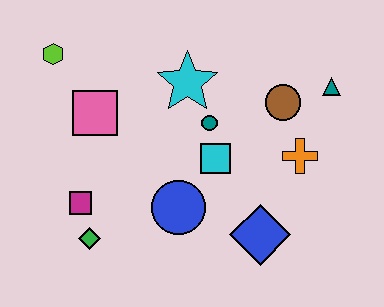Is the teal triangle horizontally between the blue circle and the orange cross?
No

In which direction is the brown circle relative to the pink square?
The brown circle is to the right of the pink square.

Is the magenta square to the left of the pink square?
Yes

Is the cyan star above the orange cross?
Yes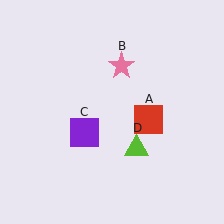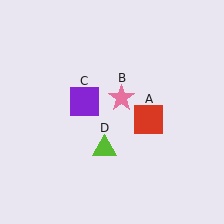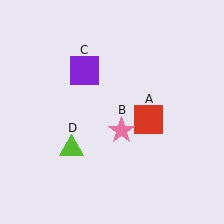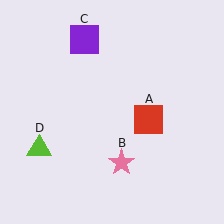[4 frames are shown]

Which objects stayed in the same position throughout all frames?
Red square (object A) remained stationary.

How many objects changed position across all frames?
3 objects changed position: pink star (object B), purple square (object C), lime triangle (object D).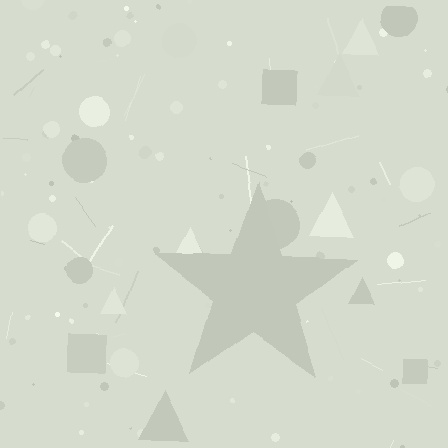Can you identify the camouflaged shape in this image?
The camouflaged shape is a star.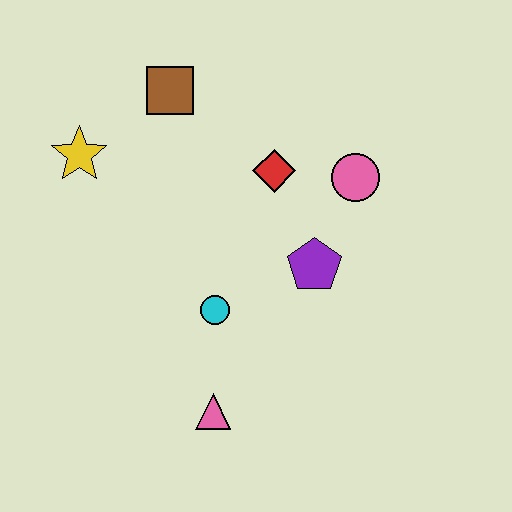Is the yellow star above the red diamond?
Yes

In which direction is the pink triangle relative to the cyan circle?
The pink triangle is below the cyan circle.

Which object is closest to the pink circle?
The red diamond is closest to the pink circle.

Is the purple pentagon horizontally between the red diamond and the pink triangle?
No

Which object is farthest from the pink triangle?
The brown square is farthest from the pink triangle.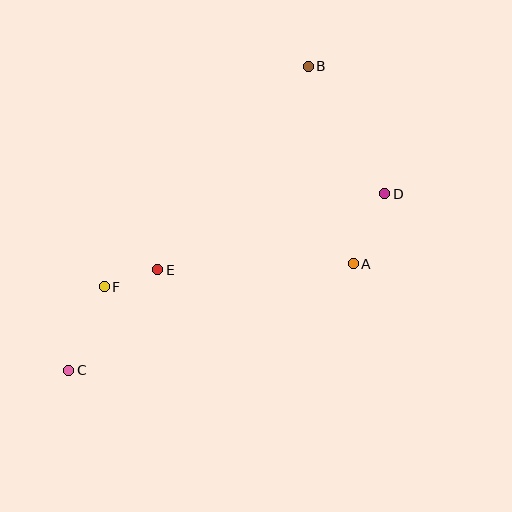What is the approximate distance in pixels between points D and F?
The distance between D and F is approximately 295 pixels.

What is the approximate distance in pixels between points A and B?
The distance between A and B is approximately 202 pixels.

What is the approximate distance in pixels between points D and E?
The distance between D and E is approximately 239 pixels.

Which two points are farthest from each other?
Points B and C are farthest from each other.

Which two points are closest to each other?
Points E and F are closest to each other.